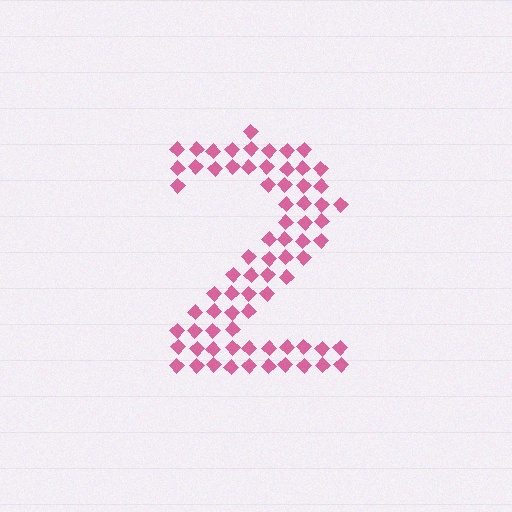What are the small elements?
The small elements are diamonds.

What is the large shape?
The large shape is the digit 2.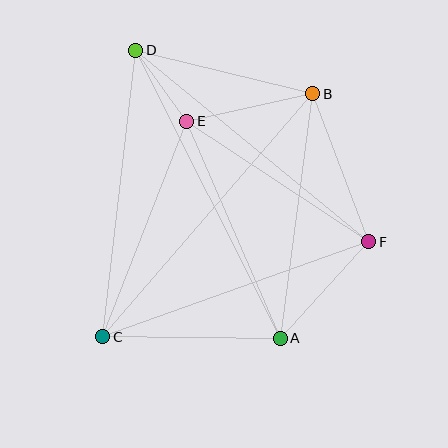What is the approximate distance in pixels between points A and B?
The distance between A and B is approximately 247 pixels.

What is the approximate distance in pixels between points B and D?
The distance between B and D is approximately 182 pixels.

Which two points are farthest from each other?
Points A and D are farthest from each other.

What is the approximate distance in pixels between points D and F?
The distance between D and F is approximately 301 pixels.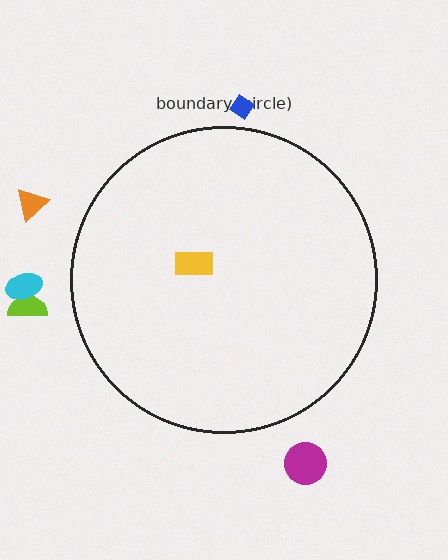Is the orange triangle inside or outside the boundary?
Outside.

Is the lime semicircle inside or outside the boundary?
Outside.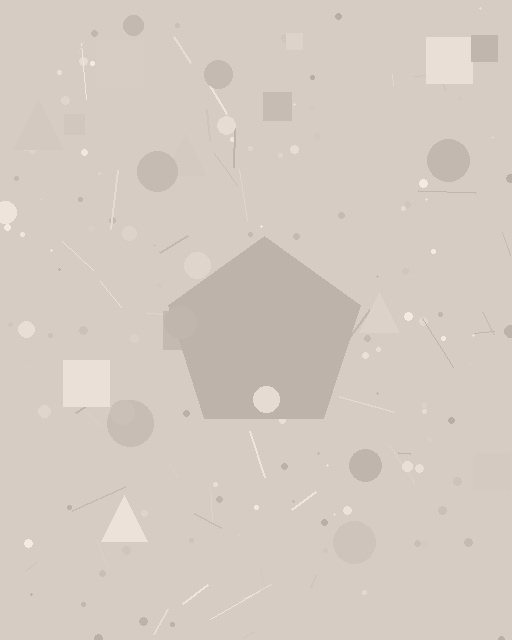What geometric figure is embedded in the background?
A pentagon is embedded in the background.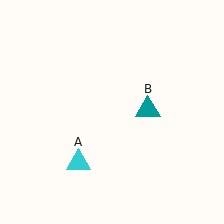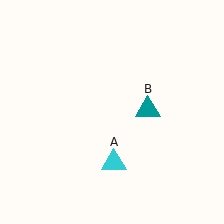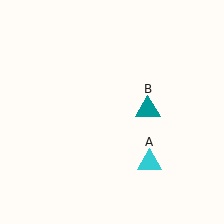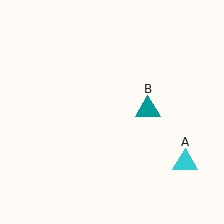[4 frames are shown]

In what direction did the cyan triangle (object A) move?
The cyan triangle (object A) moved right.